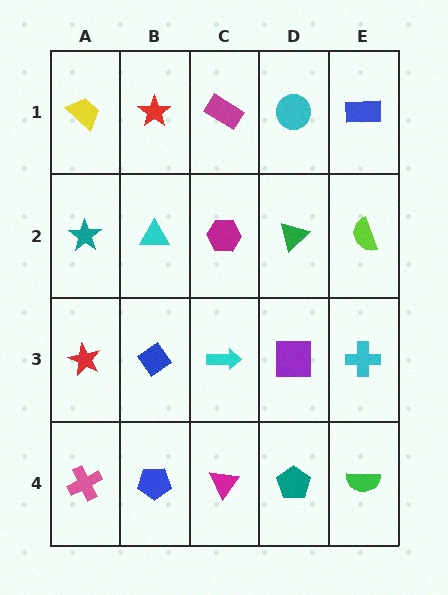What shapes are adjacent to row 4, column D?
A purple square (row 3, column D), a magenta triangle (row 4, column C), a green semicircle (row 4, column E).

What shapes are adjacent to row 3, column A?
A teal star (row 2, column A), a pink cross (row 4, column A), a blue diamond (row 3, column B).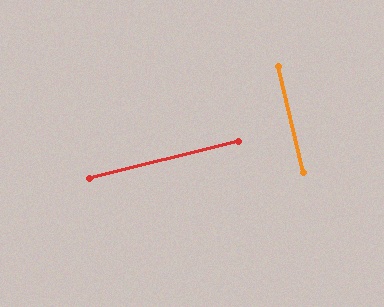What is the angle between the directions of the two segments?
Approximately 89 degrees.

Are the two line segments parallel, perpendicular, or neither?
Perpendicular — they meet at approximately 89°.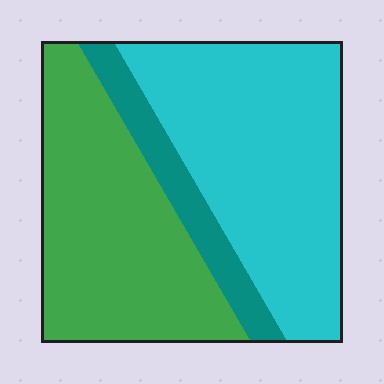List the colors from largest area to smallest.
From largest to smallest: cyan, green, teal.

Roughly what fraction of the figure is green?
Green takes up about two fifths (2/5) of the figure.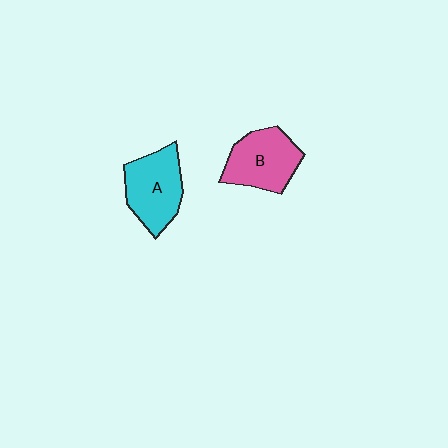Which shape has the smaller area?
Shape B (pink).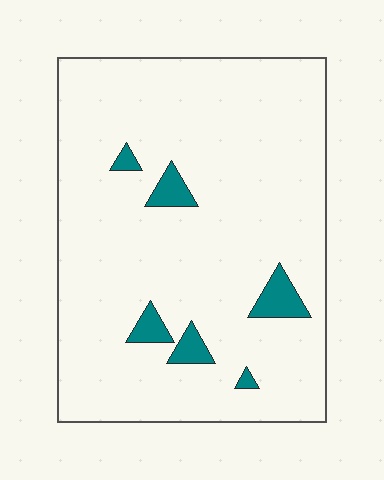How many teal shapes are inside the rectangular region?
6.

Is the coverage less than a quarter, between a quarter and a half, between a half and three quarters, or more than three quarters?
Less than a quarter.